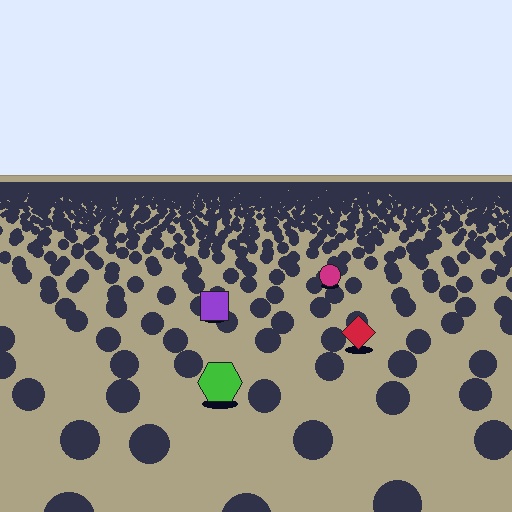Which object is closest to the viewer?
The green hexagon is closest. The texture marks near it are larger and more spread out.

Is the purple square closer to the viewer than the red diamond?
No. The red diamond is closer — you can tell from the texture gradient: the ground texture is coarser near it.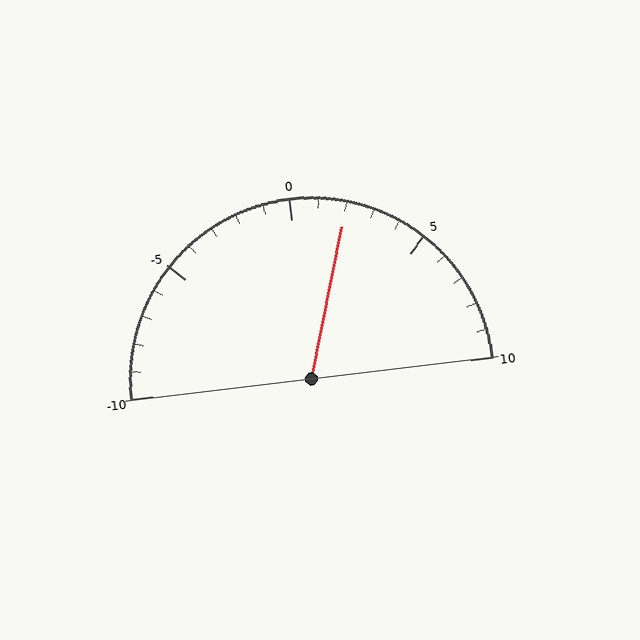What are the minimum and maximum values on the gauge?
The gauge ranges from -10 to 10.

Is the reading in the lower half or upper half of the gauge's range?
The reading is in the upper half of the range (-10 to 10).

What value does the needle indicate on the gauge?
The needle indicates approximately 2.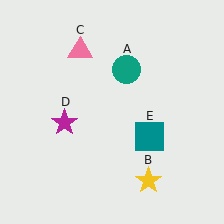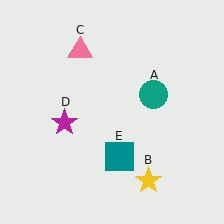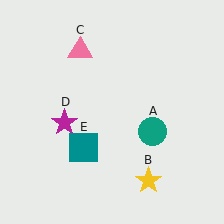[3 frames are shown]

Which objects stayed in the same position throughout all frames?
Yellow star (object B) and pink triangle (object C) and magenta star (object D) remained stationary.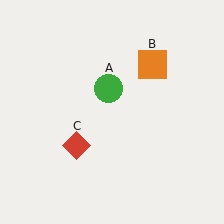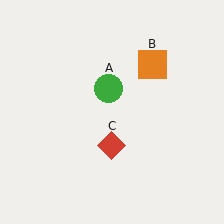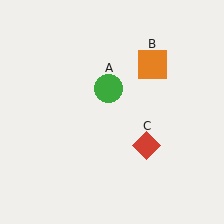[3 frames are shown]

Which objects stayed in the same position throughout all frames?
Green circle (object A) and orange square (object B) remained stationary.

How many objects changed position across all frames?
1 object changed position: red diamond (object C).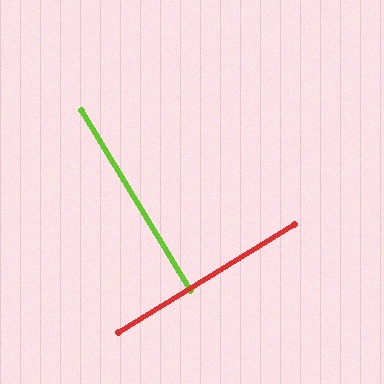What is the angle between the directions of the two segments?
Approximately 90 degrees.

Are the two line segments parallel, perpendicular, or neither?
Perpendicular — they meet at approximately 90°.